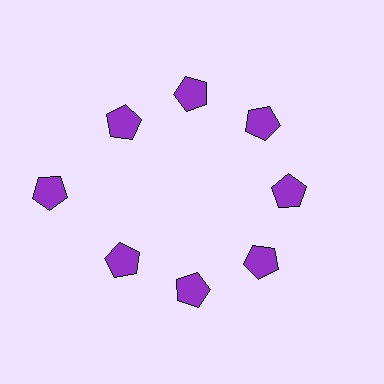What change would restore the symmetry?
The symmetry would be restored by moving it inward, back onto the ring so that all 8 pentagons sit at equal angles and equal distance from the center.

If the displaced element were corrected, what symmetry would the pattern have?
It would have 8-fold rotational symmetry — the pattern would map onto itself every 45 degrees.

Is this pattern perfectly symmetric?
No. The 8 purple pentagons are arranged in a ring, but one element near the 9 o'clock position is pushed outward from the center, breaking the 8-fold rotational symmetry.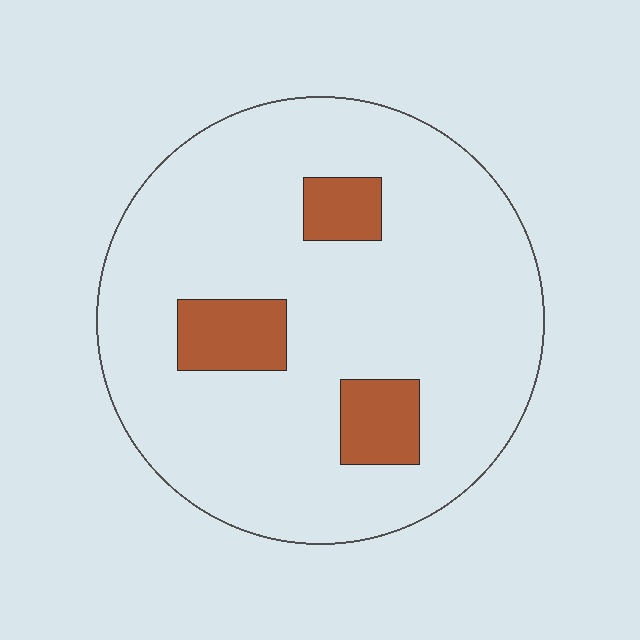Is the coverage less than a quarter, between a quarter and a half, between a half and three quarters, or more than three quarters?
Less than a quarter.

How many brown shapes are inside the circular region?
3.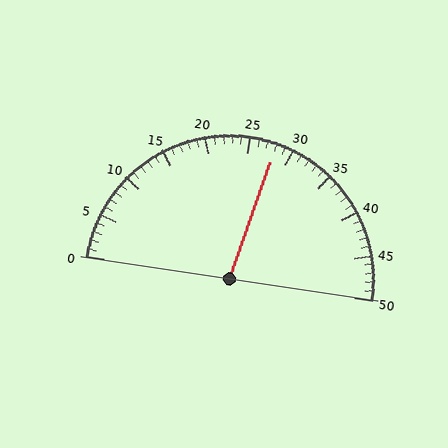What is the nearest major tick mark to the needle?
The nearest major tick mark is 30.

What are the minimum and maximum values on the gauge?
The gauge ranges from 0 to 50.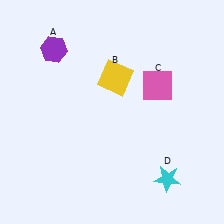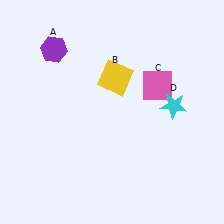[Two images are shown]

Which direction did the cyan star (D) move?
The cyan star (D) moved up.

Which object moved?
The cyan star (D) moved up.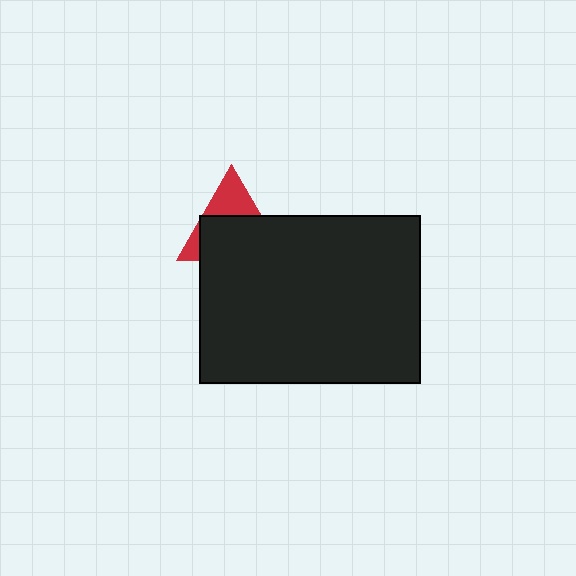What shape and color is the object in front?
The object in front is a black rectangle.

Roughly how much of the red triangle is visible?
A small part of it is visible (roughly 37%).